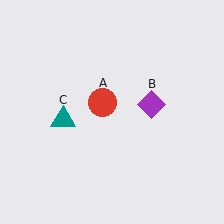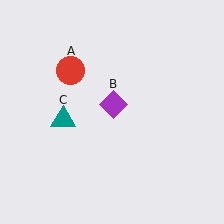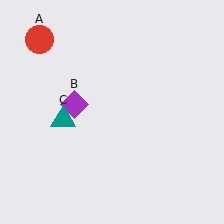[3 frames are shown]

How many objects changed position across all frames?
2 objects changed position: red circle (object A), purple diamond (object B).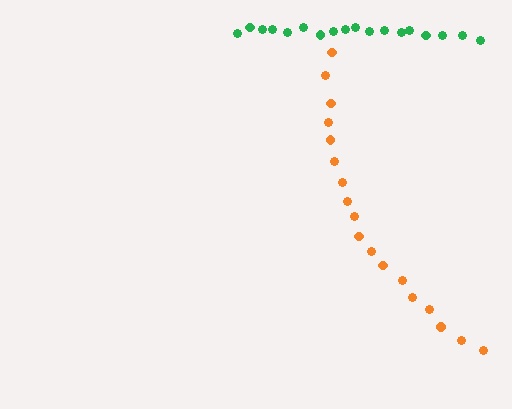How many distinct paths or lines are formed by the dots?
There are 2 distinct paths.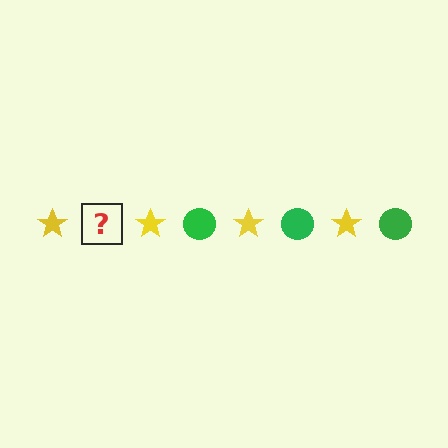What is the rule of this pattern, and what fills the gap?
The rule is that the pattern alternates between yellow star and green circle. The gap should be filled with a green circle.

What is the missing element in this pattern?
The missing element is a green circle.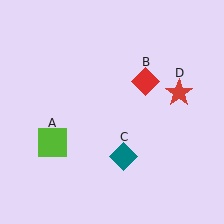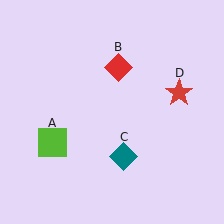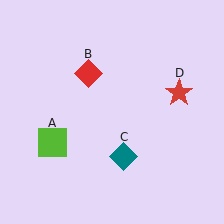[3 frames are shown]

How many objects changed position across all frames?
1 object changed position: red diamond (object B).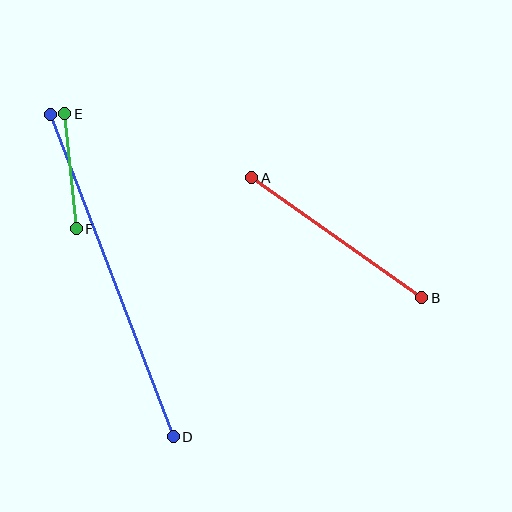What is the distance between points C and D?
The distance is approximately 345 pixels.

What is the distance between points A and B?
The distance is approximately 208 pixels.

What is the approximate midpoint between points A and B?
The midpoint is at approximately (337, 238) pixels.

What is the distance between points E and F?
The distance is approximately 115 pixels.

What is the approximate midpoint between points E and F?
The midpoint is at approximately (71, 171) pixels.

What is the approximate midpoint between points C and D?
The midpoint is at approximately (112, 276) pixels.